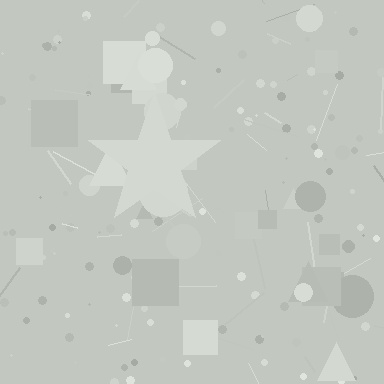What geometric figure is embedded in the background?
A star is embedded in the background.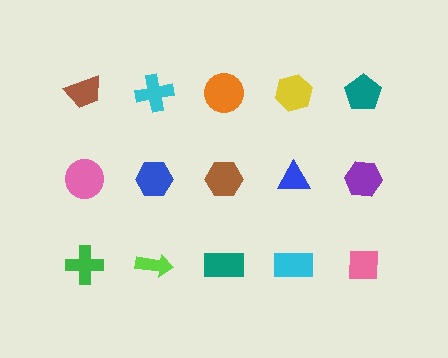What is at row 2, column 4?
A blue triangle.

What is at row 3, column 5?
A pink square.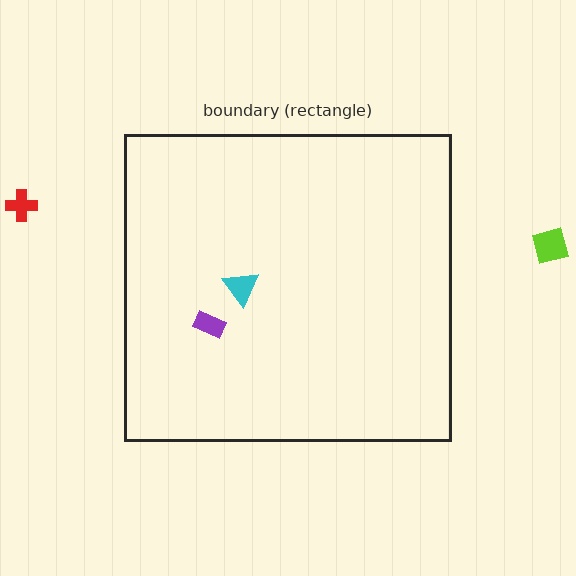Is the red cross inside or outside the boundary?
Outside.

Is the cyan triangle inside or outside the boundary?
Inside.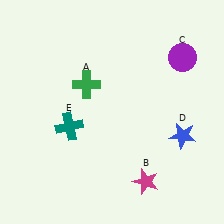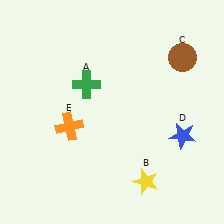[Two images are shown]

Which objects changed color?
B changed from magenta to yellow. C changed from purple to brown. E changed from teal to orange.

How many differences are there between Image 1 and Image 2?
There are 3 differences between the two images.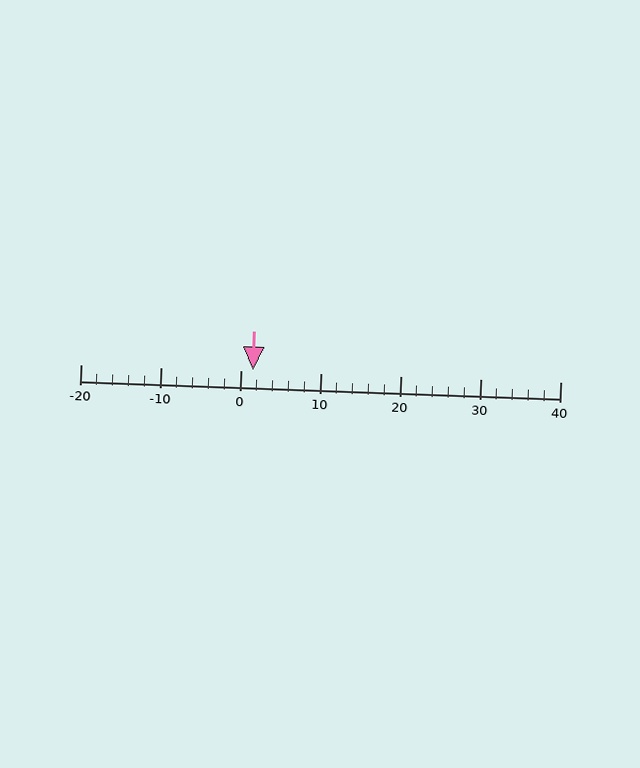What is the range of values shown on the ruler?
The ruler shows values from -20 to 40.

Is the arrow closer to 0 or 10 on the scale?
The arrow is closer to 0.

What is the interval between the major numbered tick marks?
The major tick marks are spaced 10 units apart.